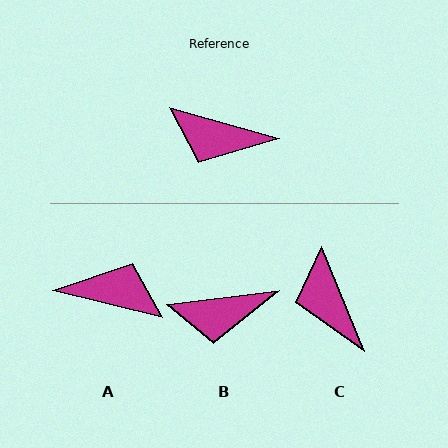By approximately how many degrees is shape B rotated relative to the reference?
Approximately 23 degrees counter-clockwise.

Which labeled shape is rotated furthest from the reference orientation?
A, about 178 degrees away.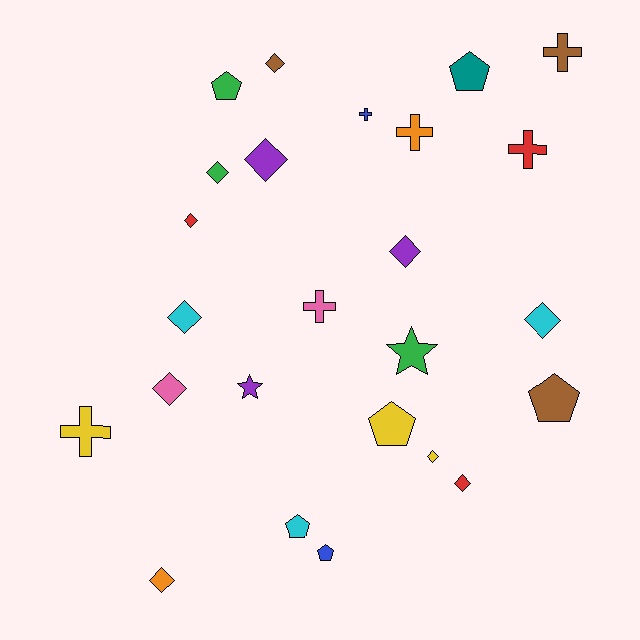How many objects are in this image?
There are 25 objects.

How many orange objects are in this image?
There are 2 orange objects.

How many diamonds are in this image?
There are 11 diamonds.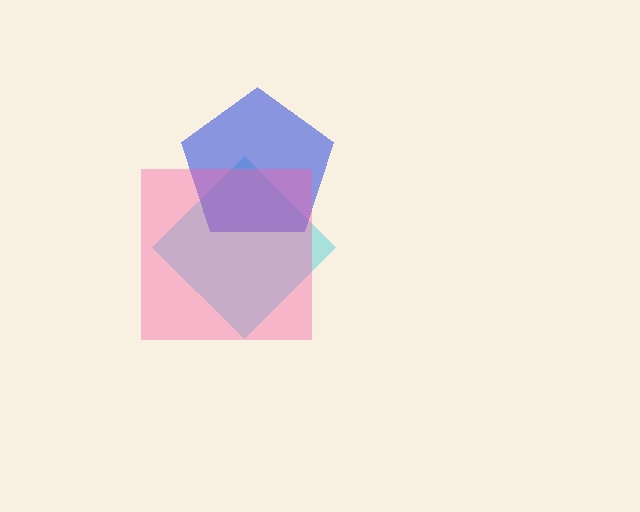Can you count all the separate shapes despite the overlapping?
Yes, there are 3 separate shapes.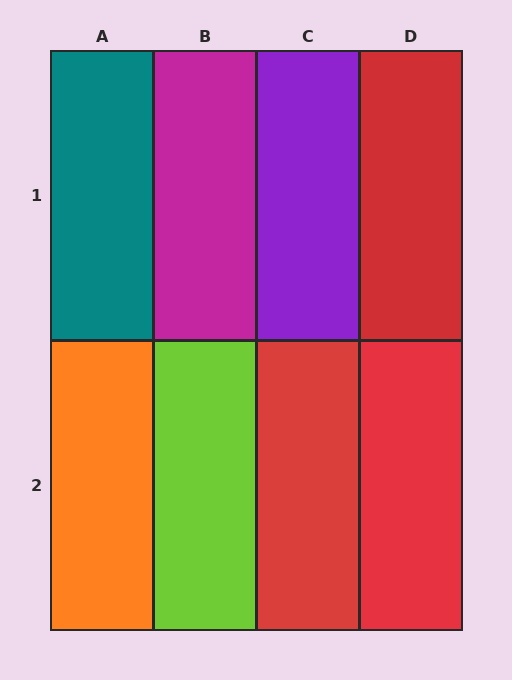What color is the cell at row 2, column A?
Orange.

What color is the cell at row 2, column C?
Red.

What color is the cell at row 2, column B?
Lime.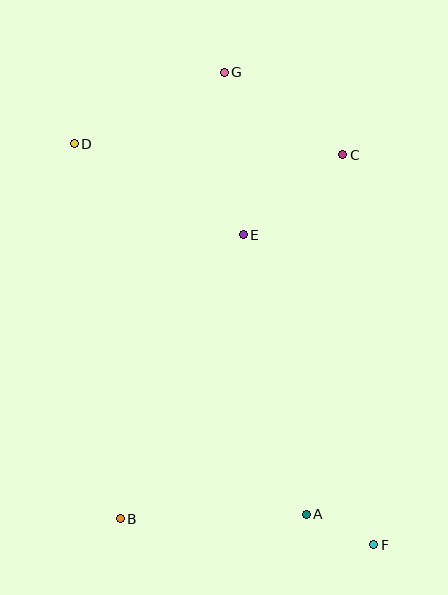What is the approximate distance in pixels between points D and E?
The distance between D and E is approximately 192 pixels.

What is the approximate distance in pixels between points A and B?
The distance between A and B is approximately 186 pixels.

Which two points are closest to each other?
Points A and F are closest to each other.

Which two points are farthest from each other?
Points D and F are farthest from each other.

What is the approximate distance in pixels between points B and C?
The distance between B and C is approximately 427 pixels.